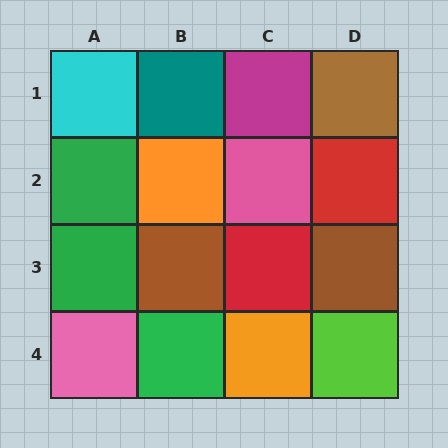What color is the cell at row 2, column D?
Red.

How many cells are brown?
3 cells are brown.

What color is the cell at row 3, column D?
Brown.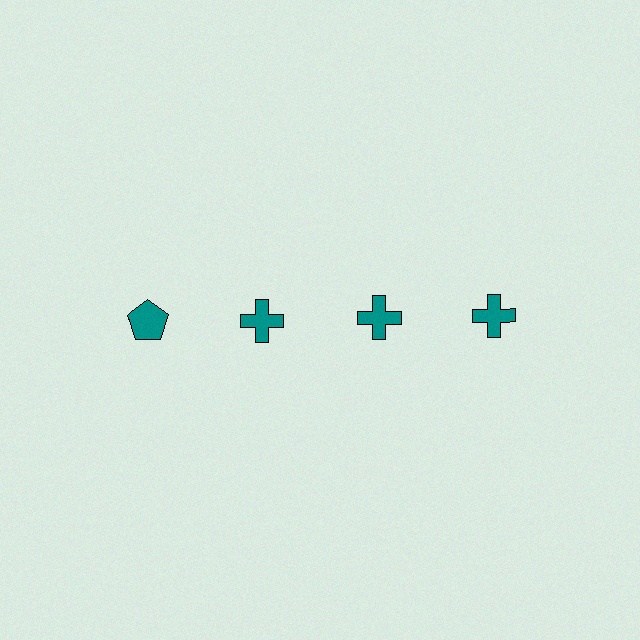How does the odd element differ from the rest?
It has a different shape: pentagon instead of cross.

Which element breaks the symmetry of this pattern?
The teal pentagon in the top row, leftmost column breaks the symmetry. All other shapes are teal crosses.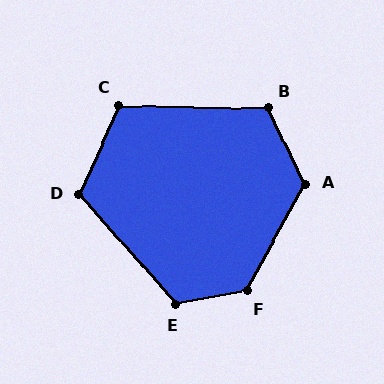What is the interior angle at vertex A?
Approximately 126 degrees (obtuse).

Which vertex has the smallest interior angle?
C, at approximately 113 degrees.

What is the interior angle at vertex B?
Approximately 117 degrees (obtuse).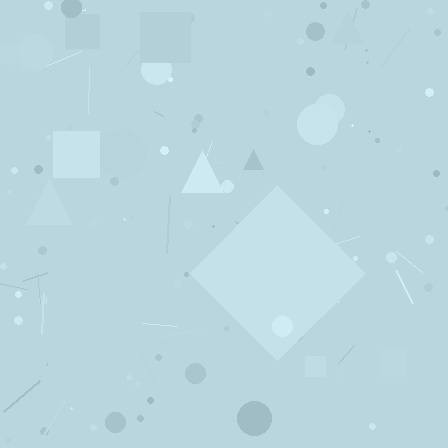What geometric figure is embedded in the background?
A diamond is embedded in the background.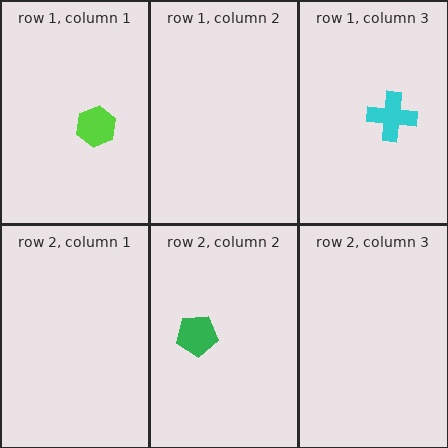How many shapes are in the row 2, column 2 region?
1.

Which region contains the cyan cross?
The row 1, column 3 region.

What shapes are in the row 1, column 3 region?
The cyan cross.